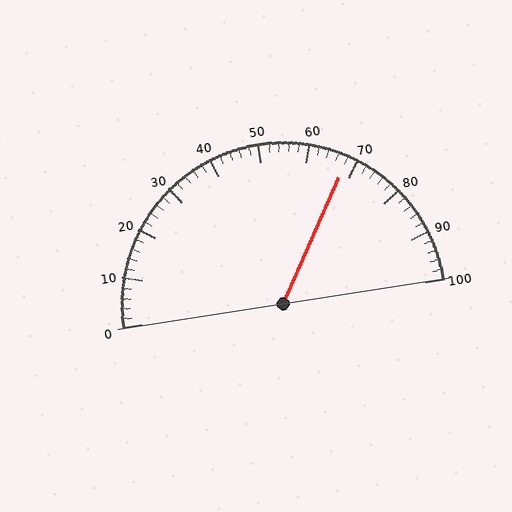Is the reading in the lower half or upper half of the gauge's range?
The reading is in the upper half of the range (0 to 100).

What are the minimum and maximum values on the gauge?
The gauge ranges from 0 to 100.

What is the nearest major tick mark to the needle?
The nearest major tick mark is 70.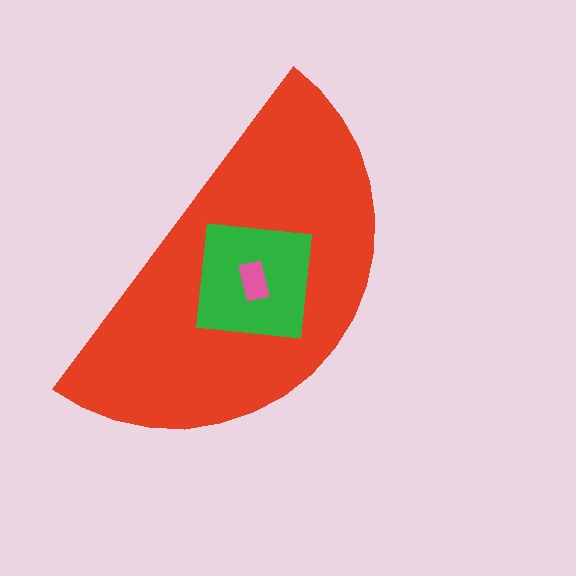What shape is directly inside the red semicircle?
The green square.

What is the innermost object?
The pink rectangle.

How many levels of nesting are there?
3.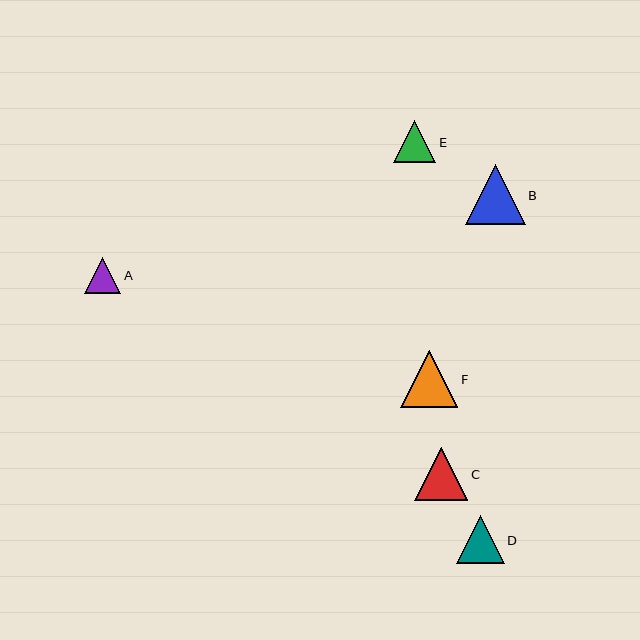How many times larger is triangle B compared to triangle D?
Triangle B is approximately 1.3 times the size of triangle D.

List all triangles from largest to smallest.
From largest to smallest: B, F, C, D, E, A.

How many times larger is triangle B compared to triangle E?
Triangle B is approximately 1.4 times the size of triangle E.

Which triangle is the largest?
Triangle B is the largest with a size of approximately 60 pixels.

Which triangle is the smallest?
Triangle A is the smallest with a size of approximately 36 pixels.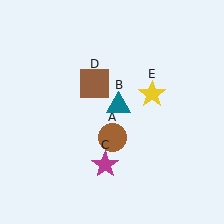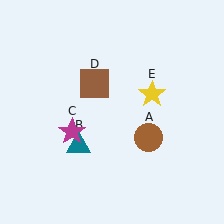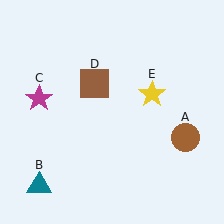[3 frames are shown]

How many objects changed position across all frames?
3 objects changed position: brown circle (object A), teal triangle (object B), magenta star (object C).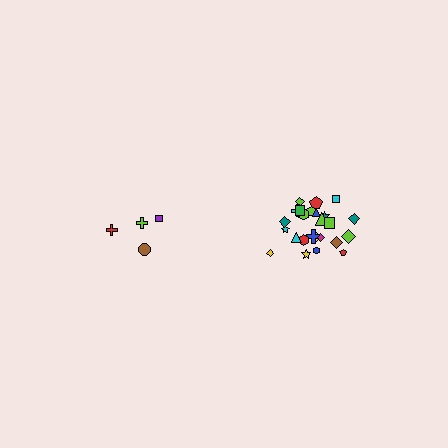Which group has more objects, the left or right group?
The right group.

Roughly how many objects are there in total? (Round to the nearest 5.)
Roughly 30 objects in total.